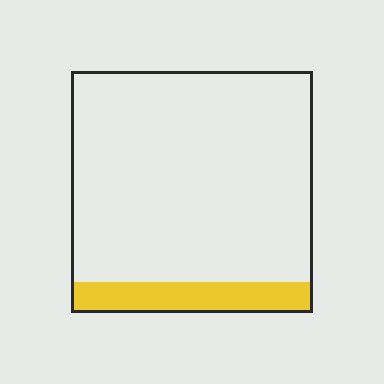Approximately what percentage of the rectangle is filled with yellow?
Approximately 15%.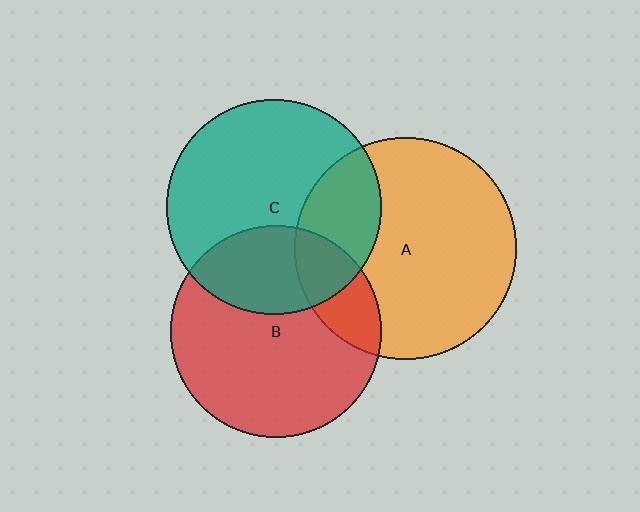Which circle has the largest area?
Circle A (orange).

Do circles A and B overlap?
Yes.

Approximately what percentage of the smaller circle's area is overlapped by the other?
Approximately 20%.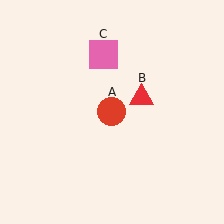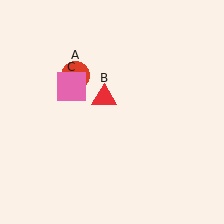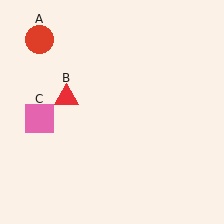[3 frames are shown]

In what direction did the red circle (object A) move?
The red circle (object A) moved up and to the left.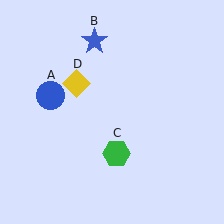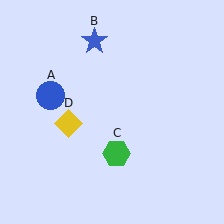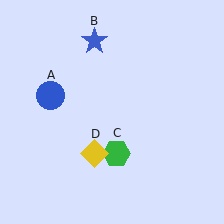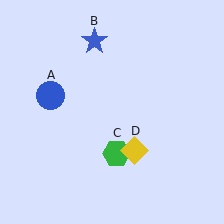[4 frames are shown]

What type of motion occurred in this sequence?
The yellow diamond (object D) rotated counterclockwise around the center of the scene.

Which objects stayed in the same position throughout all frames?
Blue circle (object A) and blue star (object B) and green hexagon (object C) remained stationary.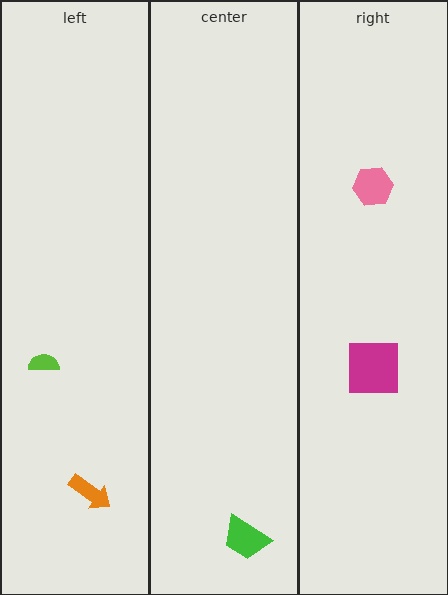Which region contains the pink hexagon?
The right region.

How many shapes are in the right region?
2.